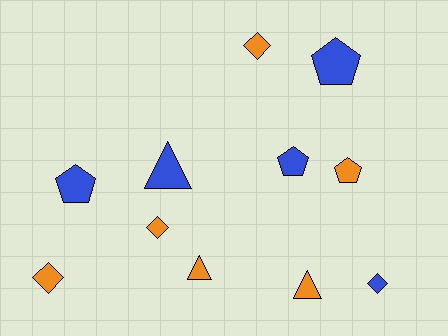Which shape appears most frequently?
Pentagon, with 4 objects.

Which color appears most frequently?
Orange, with 6 objects.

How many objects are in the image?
There are 11 objects.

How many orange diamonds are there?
There are 3 orange diamonds.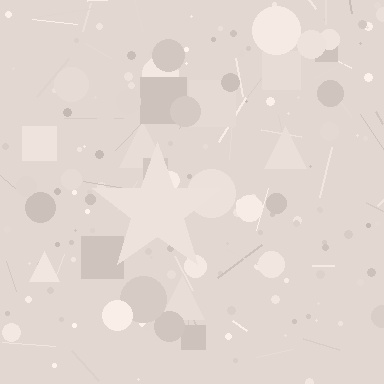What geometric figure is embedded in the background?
A star is embedded in the background.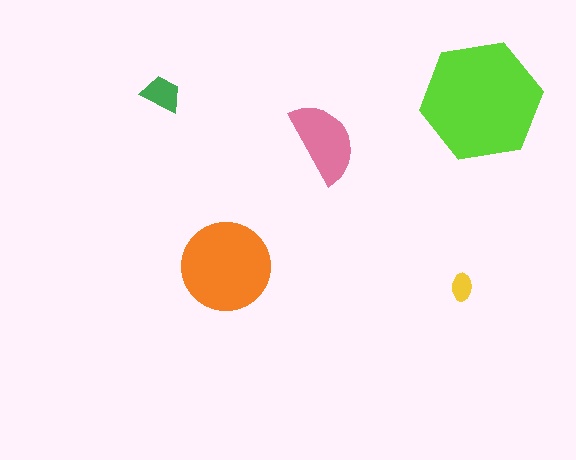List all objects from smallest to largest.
The yellow ellipse, the green trapezoid, the pink semicircle, the orange circle, the lime hexagon.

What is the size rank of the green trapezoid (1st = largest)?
4th.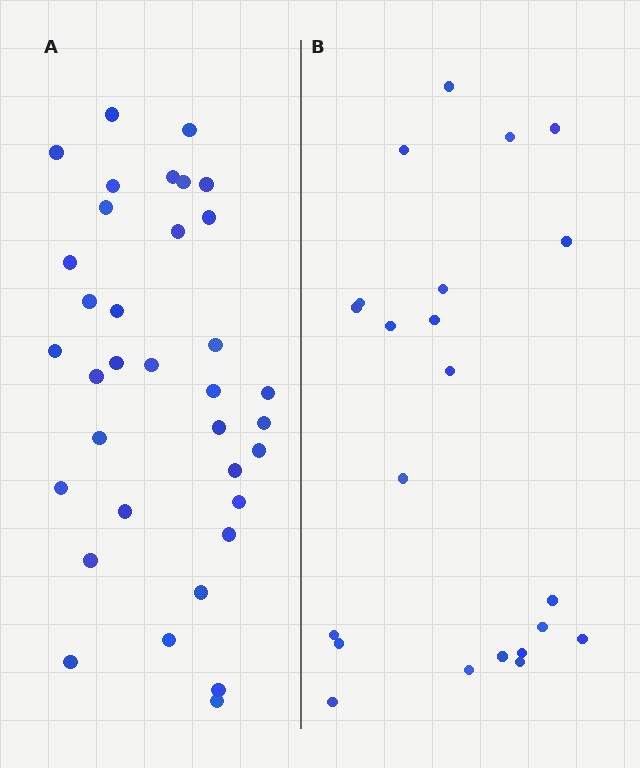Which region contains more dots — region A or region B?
Region A (the left region) has more dots.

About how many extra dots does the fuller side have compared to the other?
Region A has approximately 15 more dots than region B.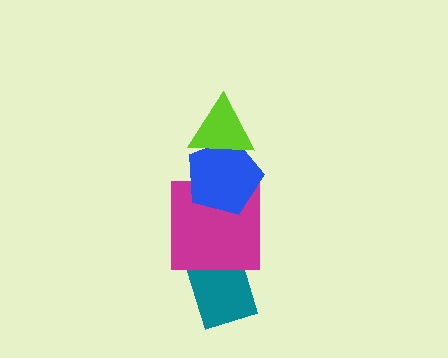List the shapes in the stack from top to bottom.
From top to bottom: the lime triangle, the blue pentagon, the magenta square, the teal rectangle.